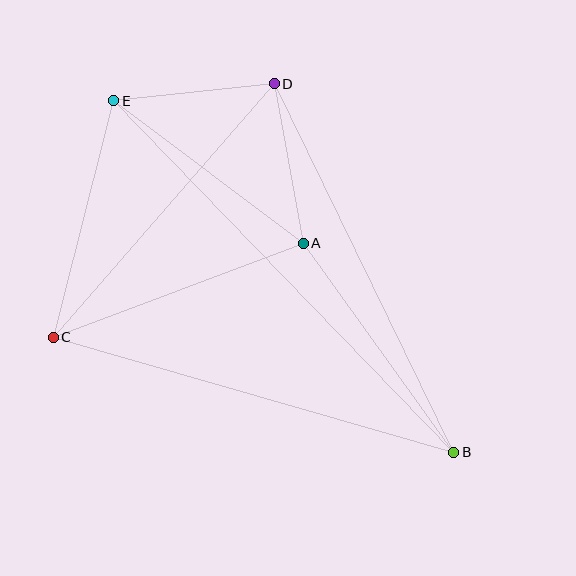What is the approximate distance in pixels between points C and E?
The distance between C and E is approximately 244 pixels.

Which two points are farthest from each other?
Points B and E are farthest from each other.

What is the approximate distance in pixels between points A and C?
The distance between A and C is approximately 267 pixels.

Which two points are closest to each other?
Points D and E are closest to each other.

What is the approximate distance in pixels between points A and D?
The distance between A and D is approximately 162 pixels.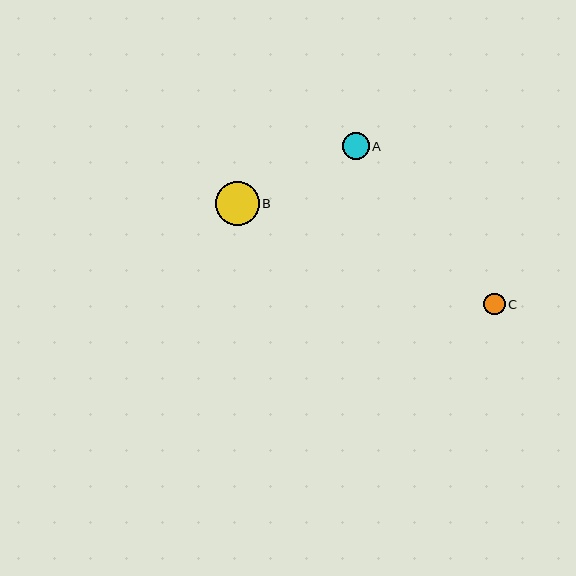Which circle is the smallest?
Circle C is the smallest with a size of approximately 21 pixels.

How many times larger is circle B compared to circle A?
Circle B is approximately 1.7 times the size of circle A.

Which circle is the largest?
Circle B is the largest with a size of approximately 44 pixels.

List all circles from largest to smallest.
From largest to smallest: B, A, C.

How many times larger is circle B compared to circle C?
Circle B is approximately 2.1 times the size of circle C.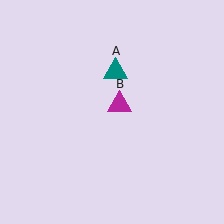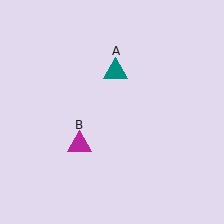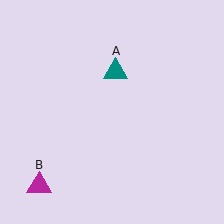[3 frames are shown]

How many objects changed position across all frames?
1 object changed position: magenta triangle (object B).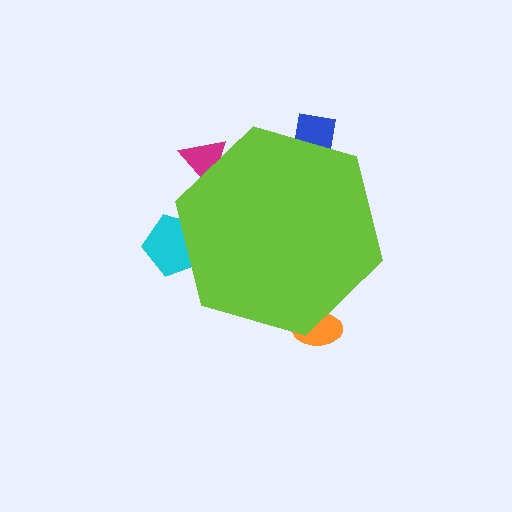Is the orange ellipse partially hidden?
Yes, the orange ellipse is partially hidden behind the lime hexagon.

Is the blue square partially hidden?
Yes, the blue square is partially hidden behind the lime hexagon.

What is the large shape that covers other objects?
A lime hexagon.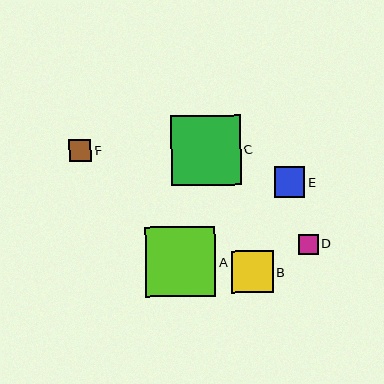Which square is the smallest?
Square D is the smallest with a size of approximately 20 pixels.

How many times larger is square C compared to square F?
Square C is approximately 3.1 times the size of square F.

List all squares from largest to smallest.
From largest to smallest: A, C, B, E, F, D.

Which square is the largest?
Square A is the largest with a size of approximately 70 pixels.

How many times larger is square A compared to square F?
Square A is approximately 3.1 times the size of square F.